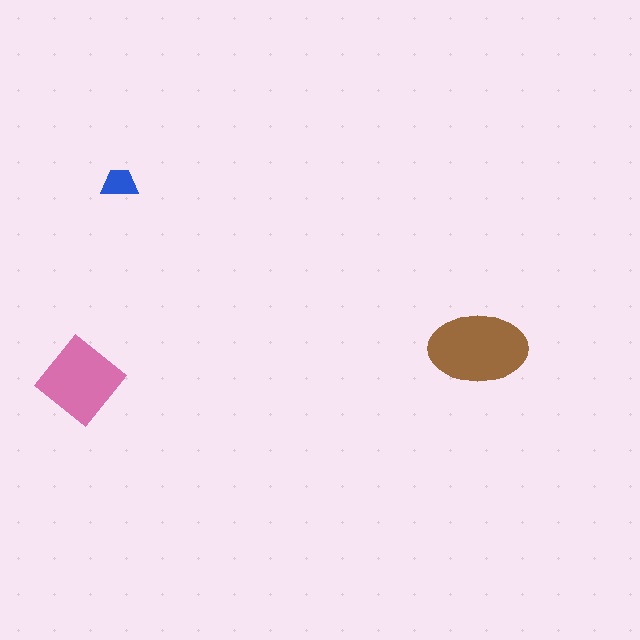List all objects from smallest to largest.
The blue trapezoid, the pink diamond, the brown ellipse.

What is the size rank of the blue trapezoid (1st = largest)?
3rd.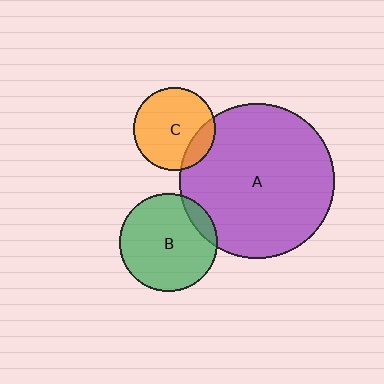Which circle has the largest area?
Circle A (purple).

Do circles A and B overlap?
Yes.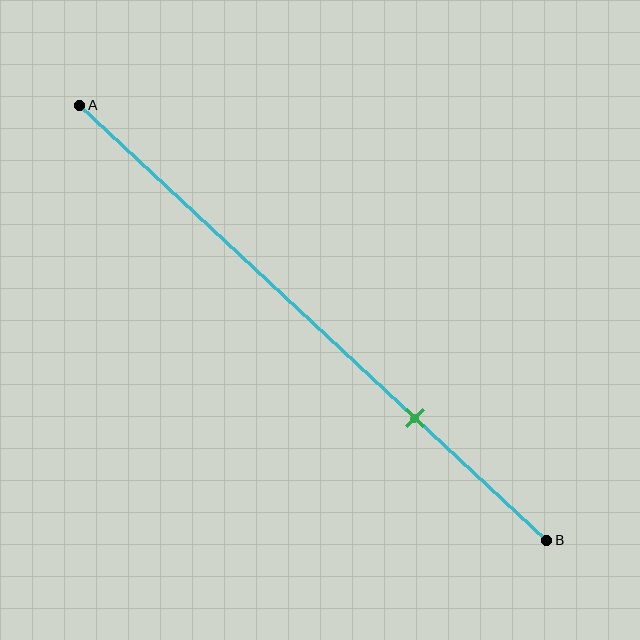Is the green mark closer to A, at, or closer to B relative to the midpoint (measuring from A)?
The green mark is closer to point B than the midpoint of segment AB.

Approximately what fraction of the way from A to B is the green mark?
The green mark is approximately 70% of the way from A to B.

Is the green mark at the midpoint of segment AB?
No, the mark is at about 70% from A, not at the 50% midpoint.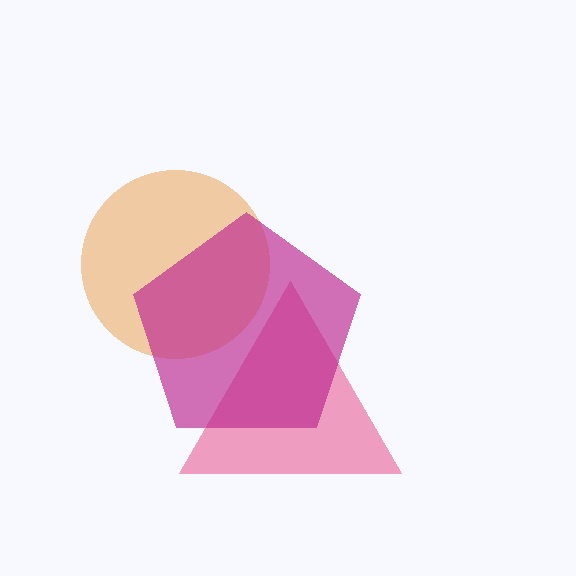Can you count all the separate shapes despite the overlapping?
Yes, there are 3 separate shapes.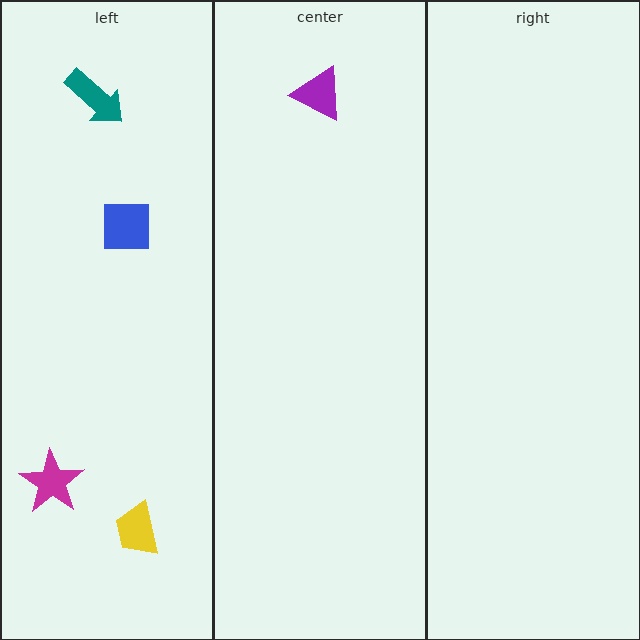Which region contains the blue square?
The left region.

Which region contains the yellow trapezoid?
The left region.